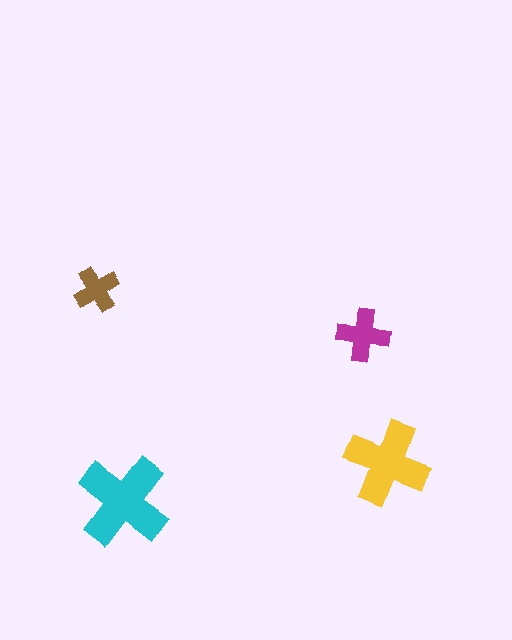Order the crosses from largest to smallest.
the cyan one, the yellow one, the magenta one, the brown one.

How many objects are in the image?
There are 4 objects in the image.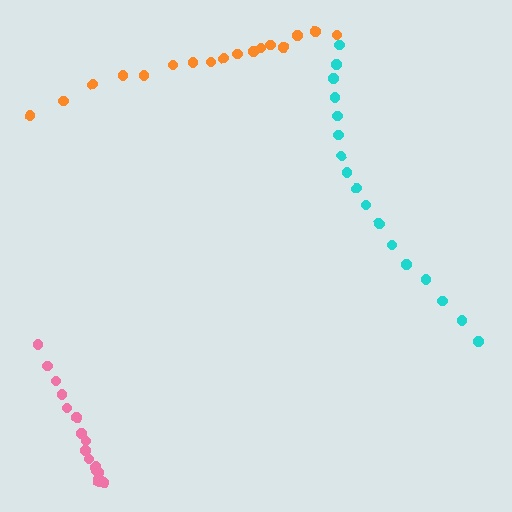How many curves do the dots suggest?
There are 3 distinct paths.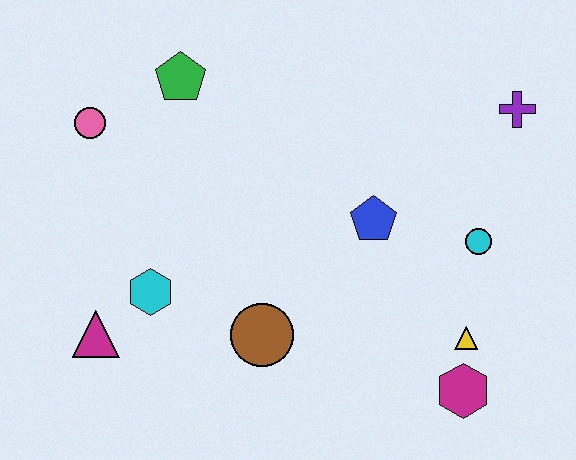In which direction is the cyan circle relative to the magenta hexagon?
The cyan circle is above the magenta hexagon.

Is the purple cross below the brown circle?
No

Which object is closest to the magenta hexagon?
The yellow triangle is closest to the magenta hexagon.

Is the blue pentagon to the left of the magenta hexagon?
Yes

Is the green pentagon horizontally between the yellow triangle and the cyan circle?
No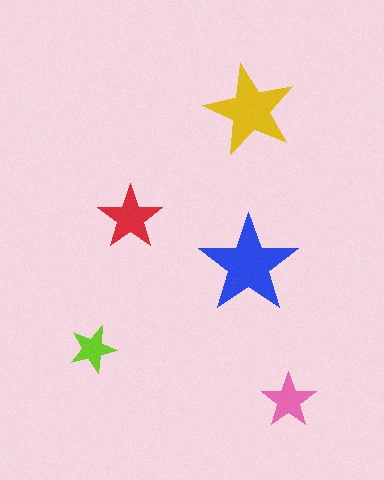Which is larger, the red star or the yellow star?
The yellow one.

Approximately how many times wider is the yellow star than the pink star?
About 1.5 times wider.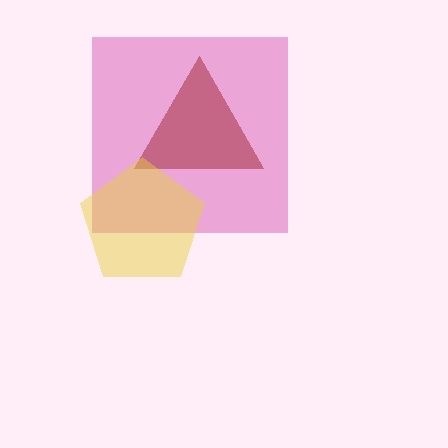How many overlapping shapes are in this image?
There are 3 overlapping shapes in the image.